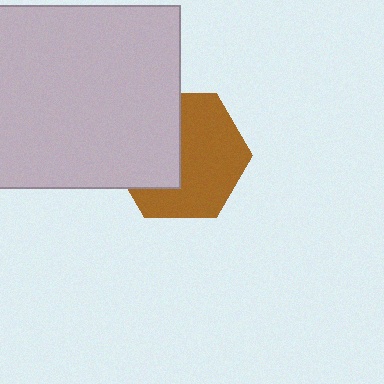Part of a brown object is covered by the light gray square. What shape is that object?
It is a hexagon.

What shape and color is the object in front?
The object in front is a light gray square.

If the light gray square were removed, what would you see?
You would see the complete brown hexagon.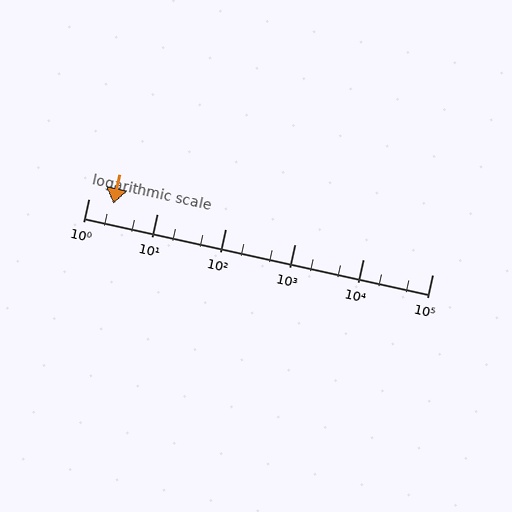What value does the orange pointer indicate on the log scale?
The pointer indicates approximately 2.3.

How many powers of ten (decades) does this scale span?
The scale spans 5 decades, from 1 to 100000.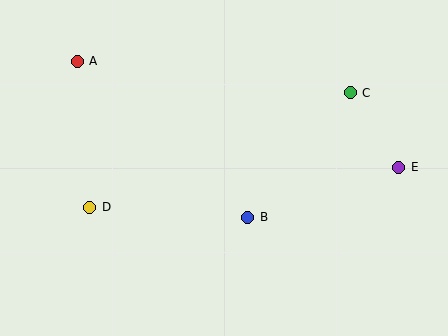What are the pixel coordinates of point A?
Point A is at (77, 61).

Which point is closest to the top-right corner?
Point C is closest to the top-right corner.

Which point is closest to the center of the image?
Point B at (248, 217) is closest to the center.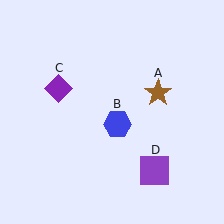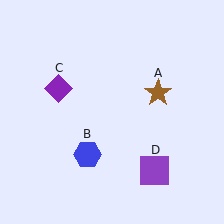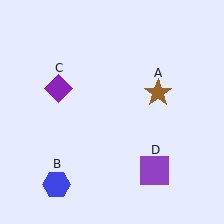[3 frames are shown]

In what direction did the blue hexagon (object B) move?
The blue hexagon (object B) moved down and to the left.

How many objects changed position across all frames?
1 object changed position: blue hexagon (object B).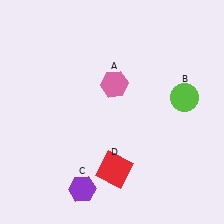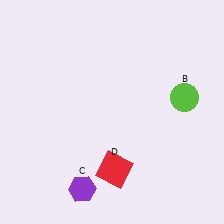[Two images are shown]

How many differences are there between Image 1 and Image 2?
There is 1 difference between the two images.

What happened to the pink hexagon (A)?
The pink hexagon (A) was removed in Image 2. It was in the top-right area of Image 1.